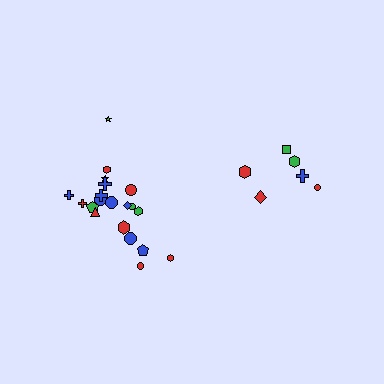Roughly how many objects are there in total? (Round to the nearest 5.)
Roughly 25 objects in total.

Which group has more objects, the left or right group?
The left group.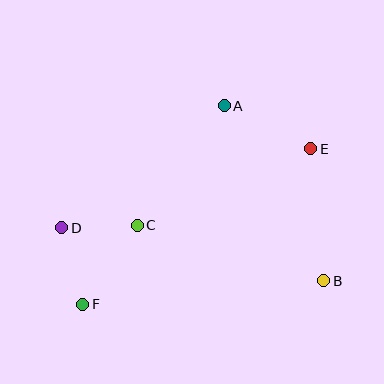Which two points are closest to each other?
Points C and D are closest to each other.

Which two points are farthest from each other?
Points E and F are farthest from each other.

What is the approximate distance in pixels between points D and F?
The distance between D and F is approximately 79 pixels.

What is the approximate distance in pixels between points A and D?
The distance between A and D is approximately 203 pixels.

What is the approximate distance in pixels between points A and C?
The distance between A and C is approximately 148 pixels.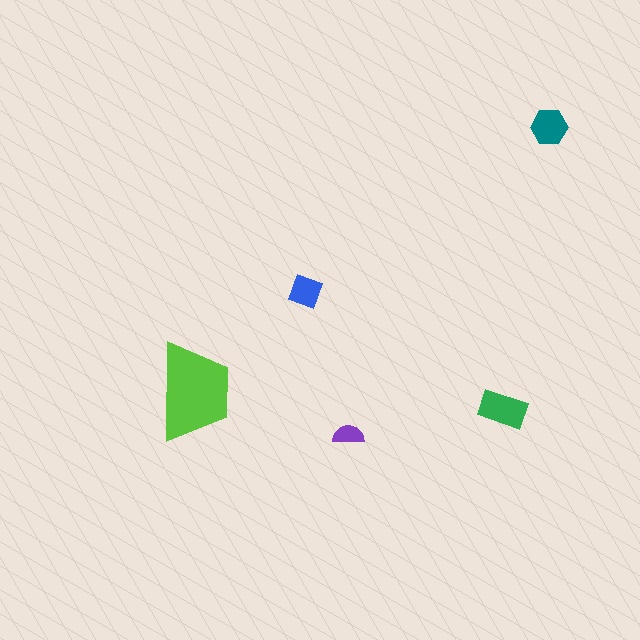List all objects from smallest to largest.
The purple semicircle, the blue diamond, the teal hexagon, the green rectangle, the lime trapezoid.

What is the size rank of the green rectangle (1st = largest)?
2nd.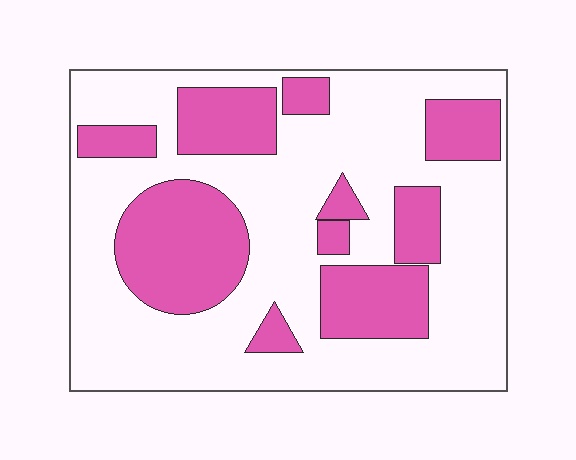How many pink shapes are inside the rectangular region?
10.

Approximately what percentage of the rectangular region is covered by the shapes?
Approximately 35%.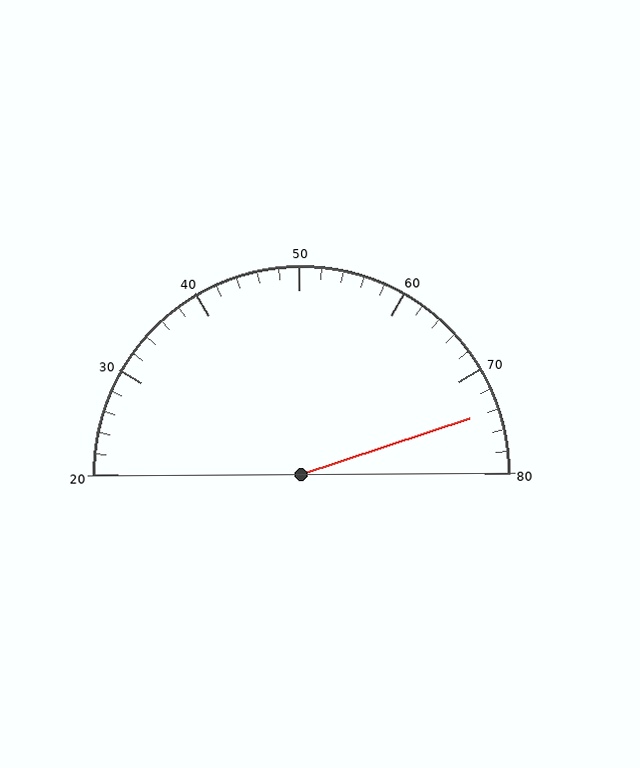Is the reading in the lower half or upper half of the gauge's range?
The reading is in the upper half of the range (20 to 80).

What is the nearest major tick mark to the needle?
The nearest major tick mark is 70.